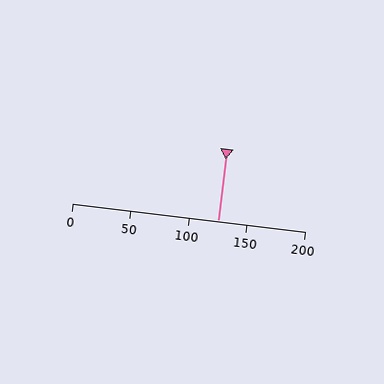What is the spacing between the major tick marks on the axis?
The major ticks are spaced 50 apart.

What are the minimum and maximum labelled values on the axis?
The axis runs from 0 to 200.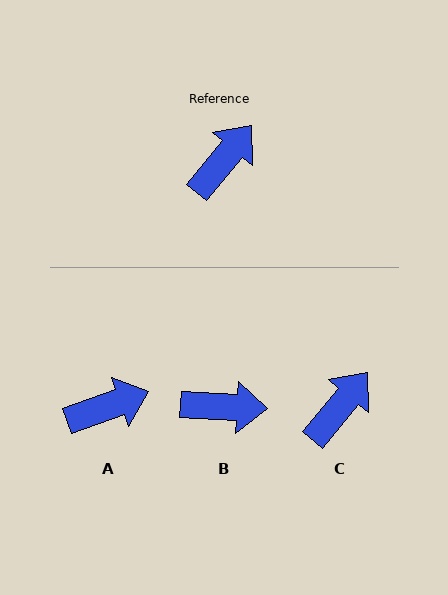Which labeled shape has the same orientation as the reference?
C.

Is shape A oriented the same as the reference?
No, it is off by about 31 degrees.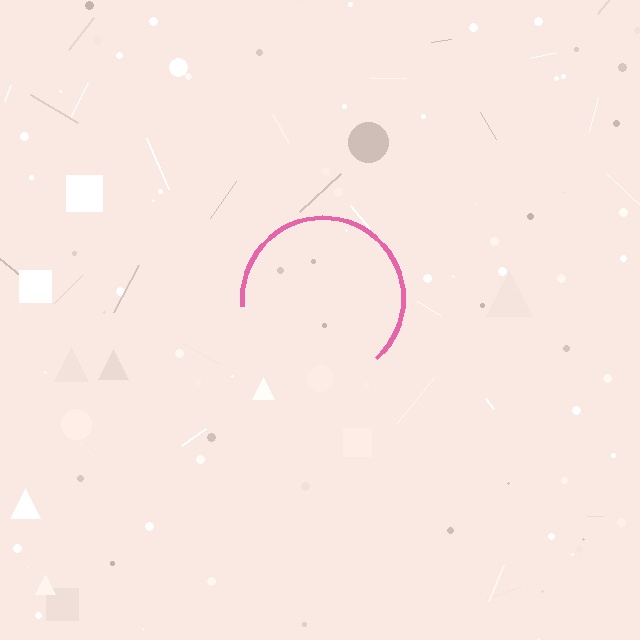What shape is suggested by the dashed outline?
The dashed outline suggests a circle.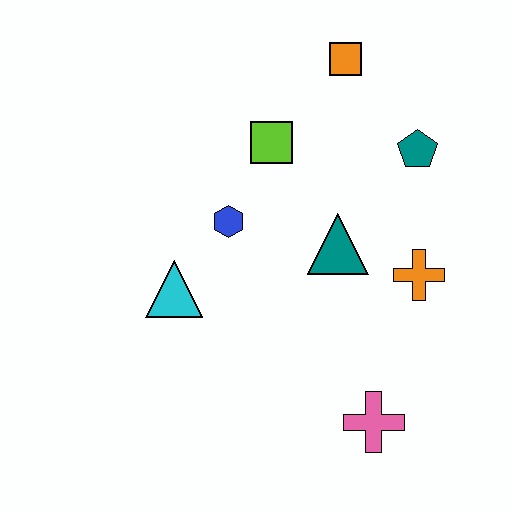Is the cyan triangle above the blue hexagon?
No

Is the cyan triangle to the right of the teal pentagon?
No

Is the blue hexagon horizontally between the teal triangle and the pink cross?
No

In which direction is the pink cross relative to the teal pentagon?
The pink cross is below the teal pentagon.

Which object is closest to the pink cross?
The orange cross is closest to the pink cross.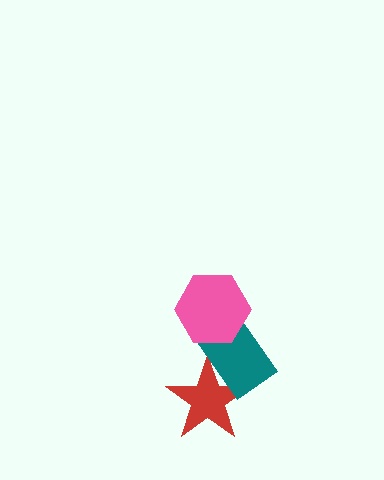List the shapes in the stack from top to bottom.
From top to bottom: the pink hexagon, the teal rectangle, the red star.